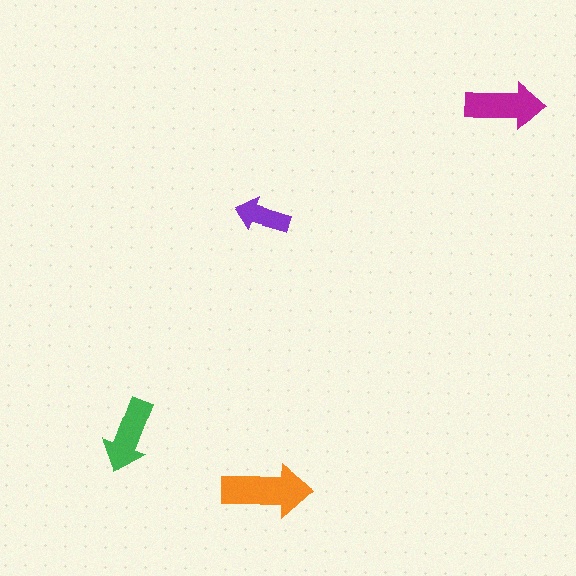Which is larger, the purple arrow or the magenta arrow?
The magenta one.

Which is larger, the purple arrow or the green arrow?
The green one.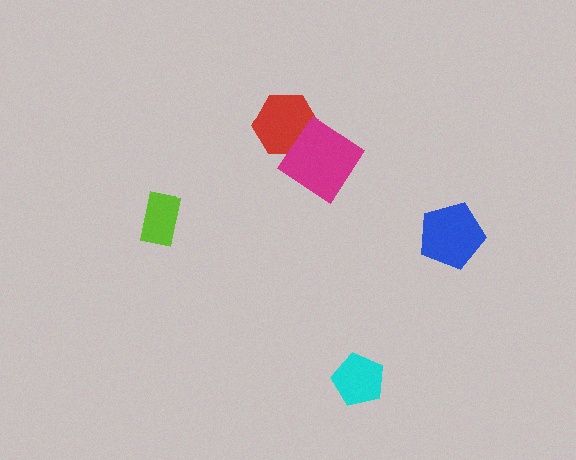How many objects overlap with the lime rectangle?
0 objects overlap with the lime rectangle.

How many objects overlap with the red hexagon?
1 object overlaps with the red hexagon.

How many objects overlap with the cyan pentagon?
0 objects overlap with the cyan pentagon.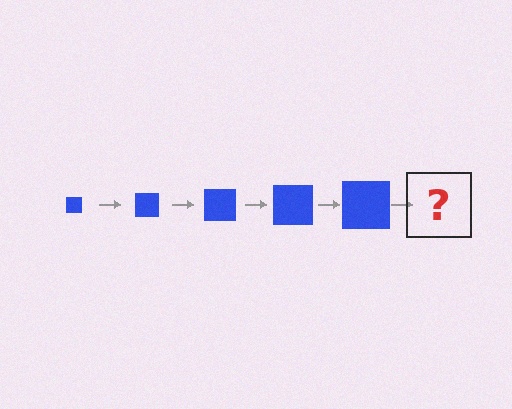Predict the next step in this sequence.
The next step is a blue square, larger than the previous one.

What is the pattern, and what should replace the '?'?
The pattern is that the square gets progressively larger each step. The '?' should be a blue square, larger than the previous one.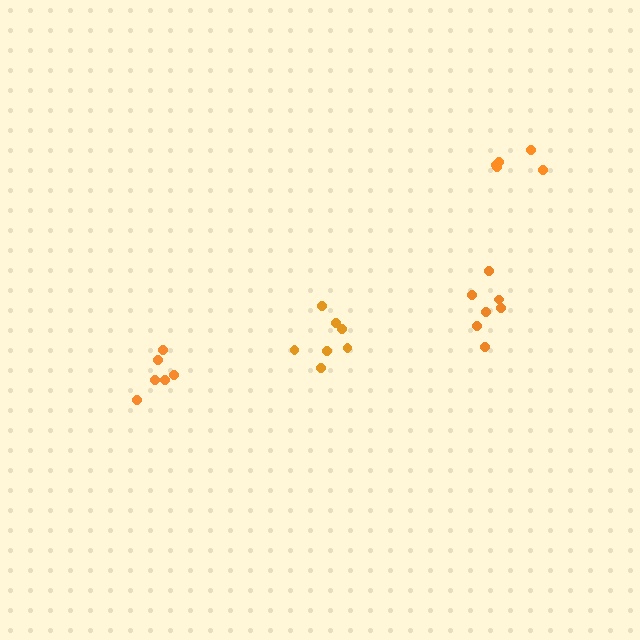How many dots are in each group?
Group 1: 7 dots, Group 2: 6 dots, Group 3: 5 dots, Group 4: 7 dots (25 total).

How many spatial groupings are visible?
There are 4 spatial groupings.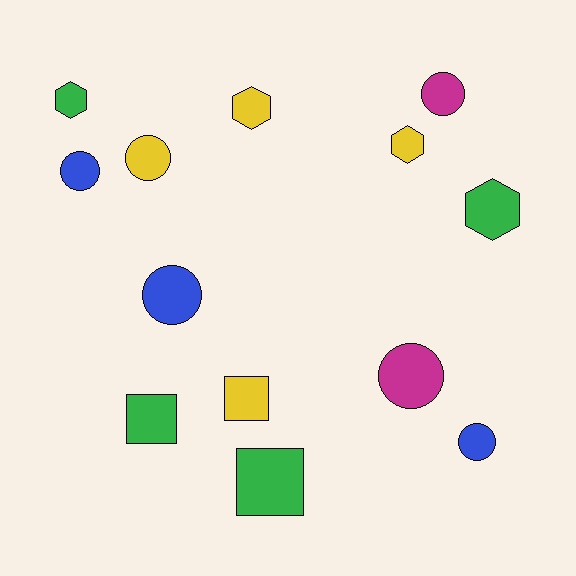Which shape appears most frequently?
Circle, with 6 objects.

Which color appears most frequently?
Green, with 4 objects.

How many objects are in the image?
There are 13 objects.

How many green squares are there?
There are 2 green squares.